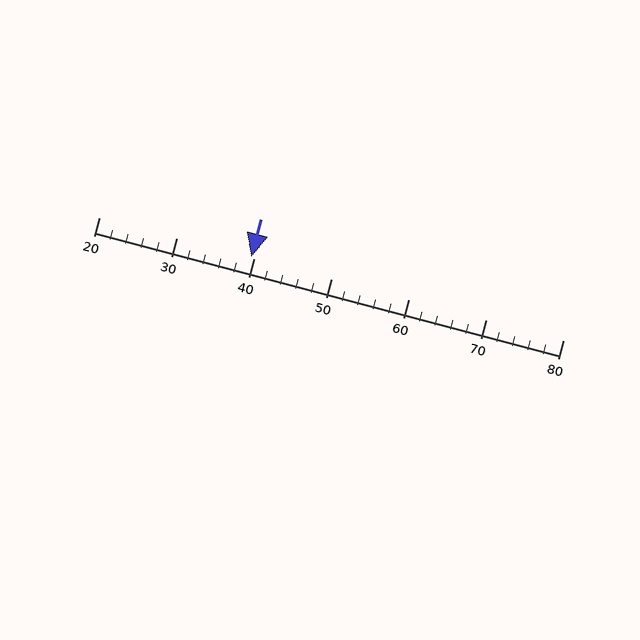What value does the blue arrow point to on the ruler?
The blue arrow points to approximately 40.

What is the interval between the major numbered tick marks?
The major tick marks are spaced 10 units apart.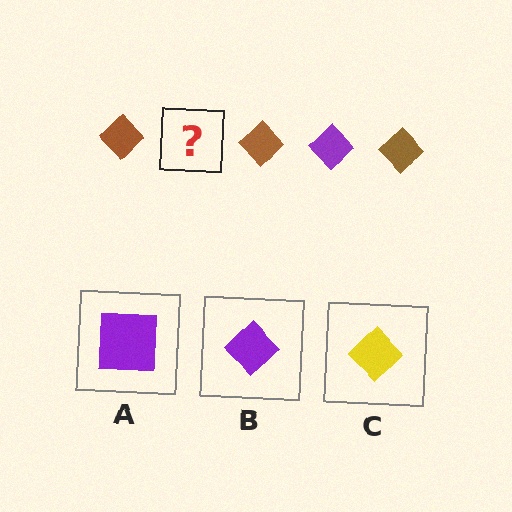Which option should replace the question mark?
Option B.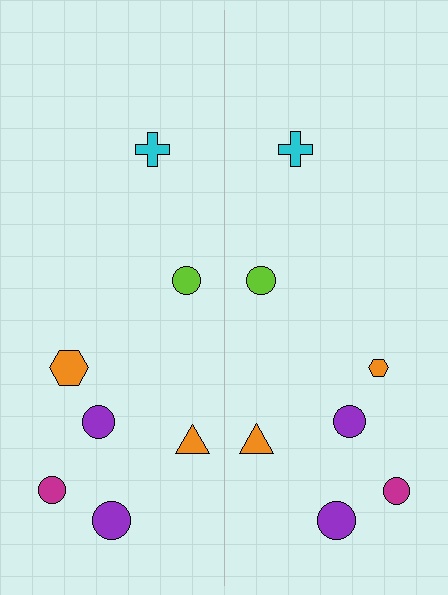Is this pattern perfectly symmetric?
No, the pattern is not perfectly symmetric. The orange hexagon on the right side has a different size than its mirror counterpart.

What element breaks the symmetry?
The orange hexagon on the right side has a different size than its mirror counterpart.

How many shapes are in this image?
There are 14 shapes in this image.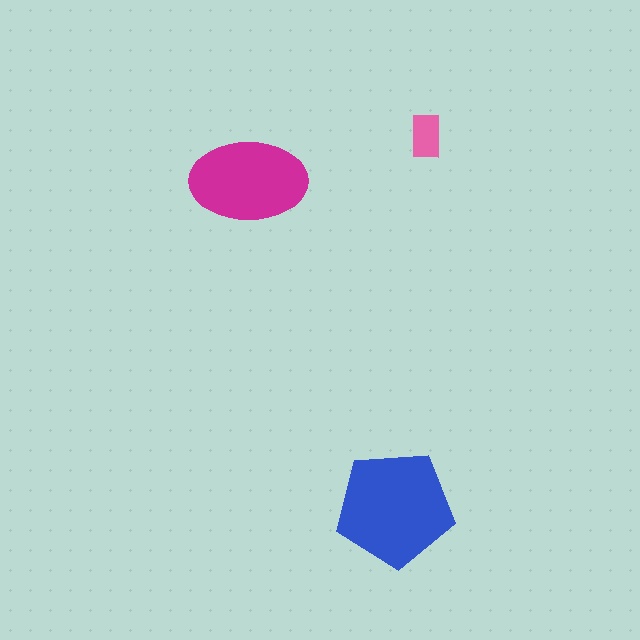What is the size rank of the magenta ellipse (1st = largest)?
2nd.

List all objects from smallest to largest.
The pink rectangle, the magenta ellipse, the blue pentagon.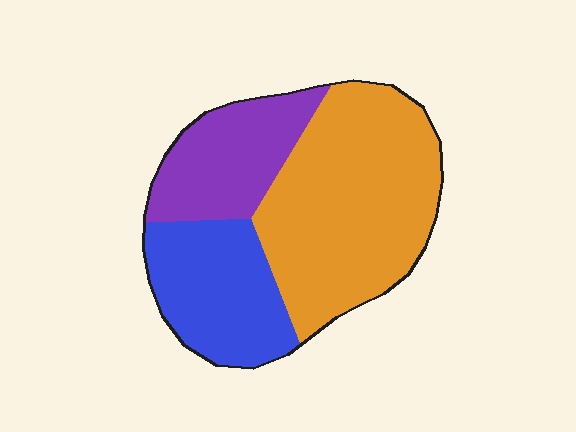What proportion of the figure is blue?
Blue covers 26% of the figure.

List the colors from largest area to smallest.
From largest to smallest: orange, blue, purple.